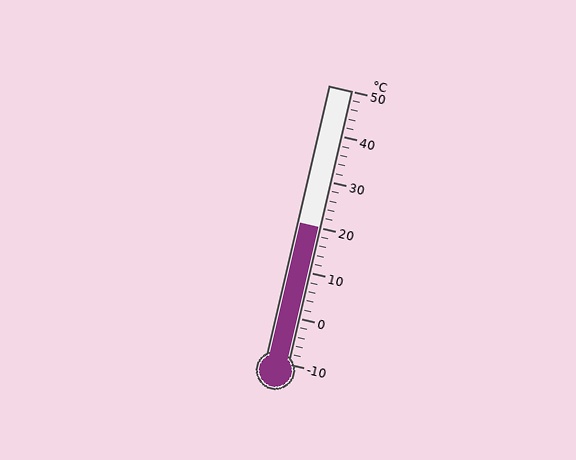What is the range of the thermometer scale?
The thermometer scale ranges from -10°C to 50°C.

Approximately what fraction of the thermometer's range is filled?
The thermometer is filled to approximately 50% of its range.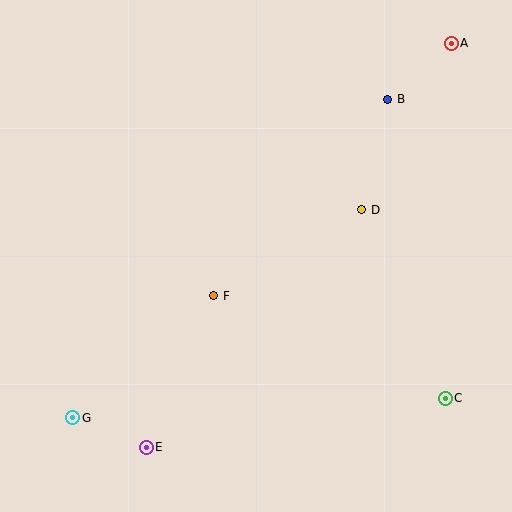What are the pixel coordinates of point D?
Point D is at (362, 210).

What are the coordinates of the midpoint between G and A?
The midpoint between G and A is at (262, 230).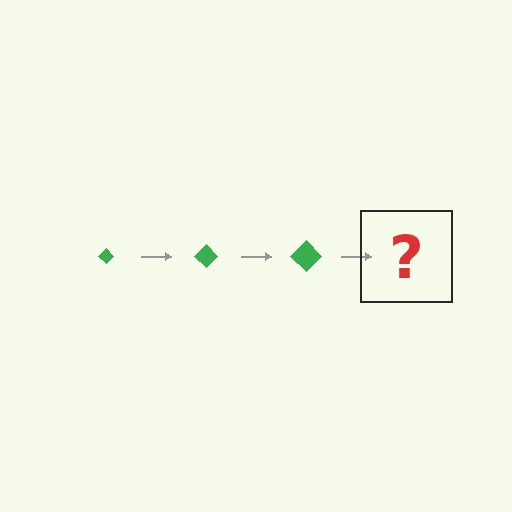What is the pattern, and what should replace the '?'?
The pattern is that the diamond gets progressively larger each step. The '?' should be a green diamond, larger than the previous one.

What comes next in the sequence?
The next element should be a green diamond, larger than the previous one.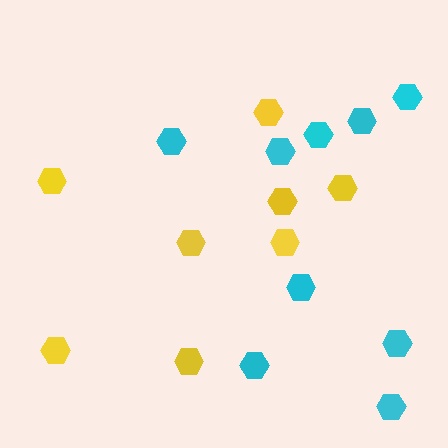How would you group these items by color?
There are 2 groups: one group of yellow hexagons (8) and one group of cyan hexagons (9).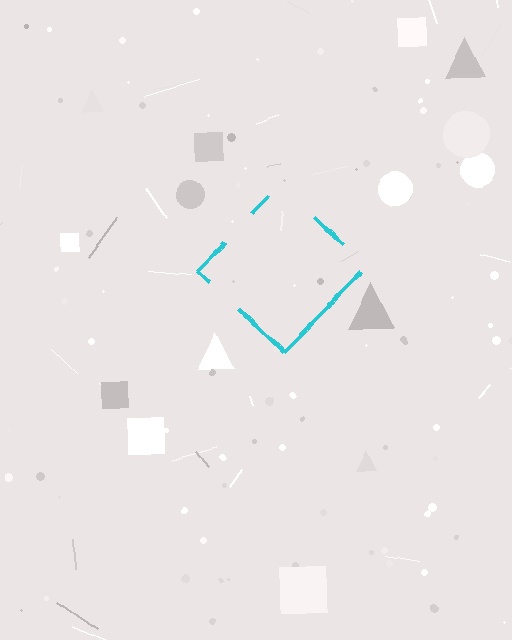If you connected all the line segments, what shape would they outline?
They would outline a diamond.